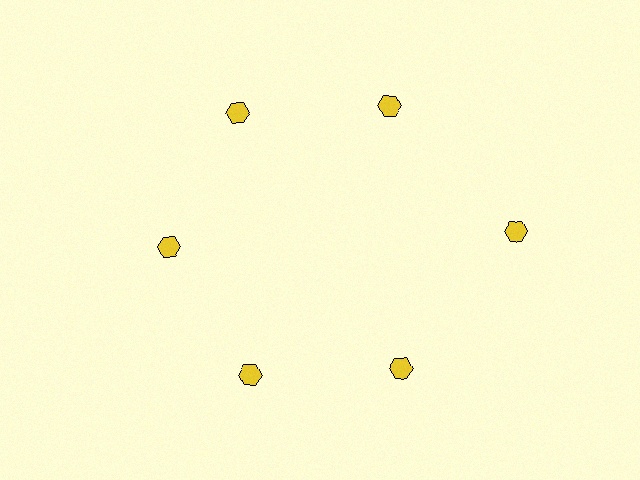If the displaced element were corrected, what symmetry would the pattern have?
It would have 6-fold rotational symmetry — the pattern would map onto itself every 60 degrees.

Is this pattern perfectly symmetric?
No. The 6 yellow hexagons are arranged in a ring, but one element near the 3 o'clock position is pushed outward from the center, breaking the 6-fold rotational symmetry.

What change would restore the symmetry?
The symmetry would be restored by moving it inward, back onto the ring so that all 6 hexagons sit at equal angles and equal distance from the center.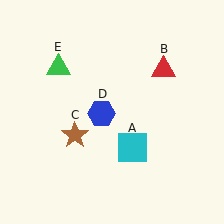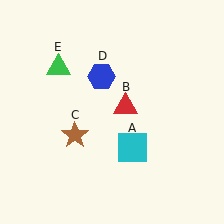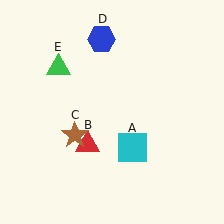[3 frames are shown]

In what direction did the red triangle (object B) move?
The red triangle (object B) moved down and to the left.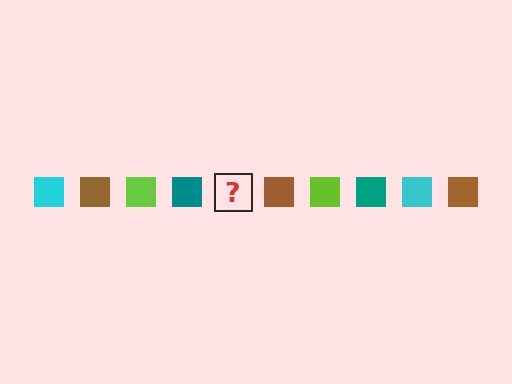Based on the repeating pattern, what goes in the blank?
The blank should be a cyan square.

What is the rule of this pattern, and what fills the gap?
The rule is that the pattern cycles through cyan, brown, lime, teal squares. The gap should be filled with a cyan square.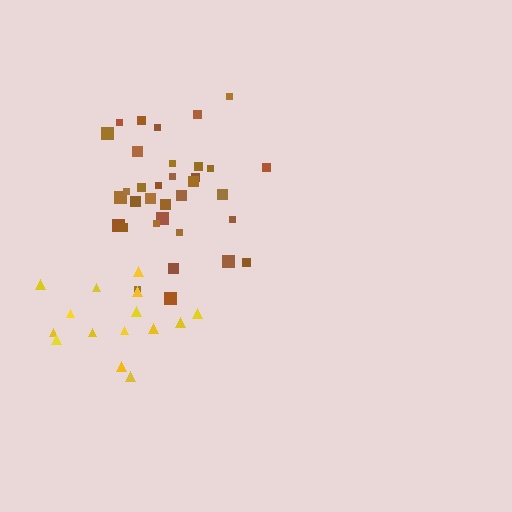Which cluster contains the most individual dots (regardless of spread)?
Brown (34).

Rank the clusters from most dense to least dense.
brown, yellow.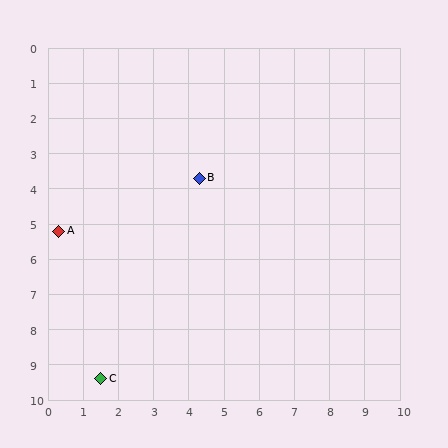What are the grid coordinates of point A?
Point A is at approximately (0.3, 5.2).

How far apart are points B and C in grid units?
Points B and C are about 6.4 grid units apart.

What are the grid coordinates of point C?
Point C is at approximately (1.5, 9.4).